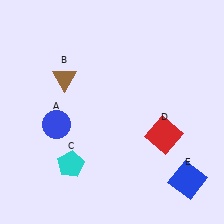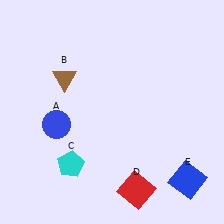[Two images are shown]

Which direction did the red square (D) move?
The red square (D) moved down.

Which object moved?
The red square (D) moved down.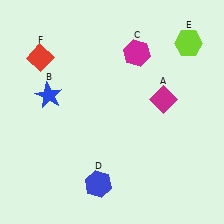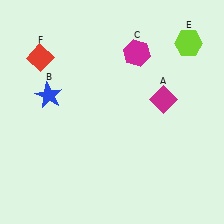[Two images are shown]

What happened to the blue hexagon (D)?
The blue hexagon (D) was removed in Image 2. It was in the bottom-left area of Image 1.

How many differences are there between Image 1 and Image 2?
There is 1 difference between the two images.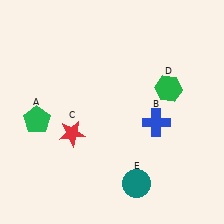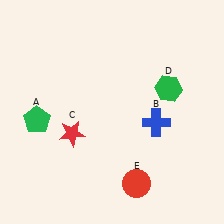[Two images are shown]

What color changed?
The circle (E) changed from teal in Image 1 to red in Image 2.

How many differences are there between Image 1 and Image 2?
There is 1 difference between the two images.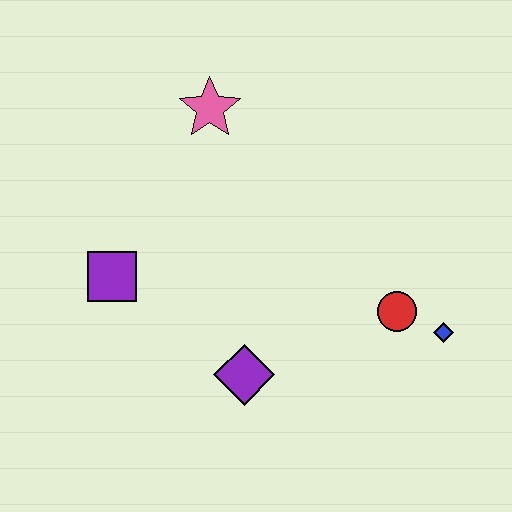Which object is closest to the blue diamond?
The red circle is closest to the blue diamond.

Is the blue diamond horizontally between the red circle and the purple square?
No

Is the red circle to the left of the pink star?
No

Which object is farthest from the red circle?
The purple square is farthest from the red circle.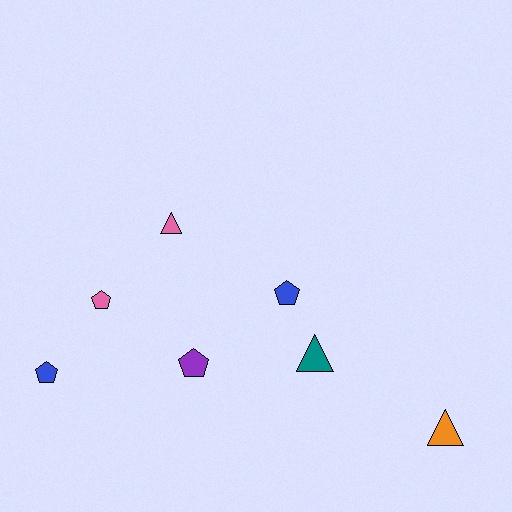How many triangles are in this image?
There are 3 triangles.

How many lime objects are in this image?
There are no lime objects.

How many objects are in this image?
There are 7 objects.